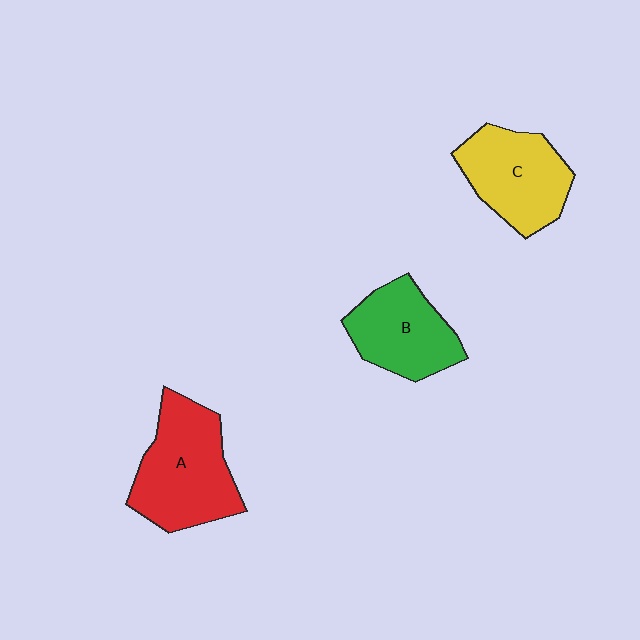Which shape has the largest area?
Shape A (red).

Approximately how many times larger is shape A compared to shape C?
Approximately 1.2 times.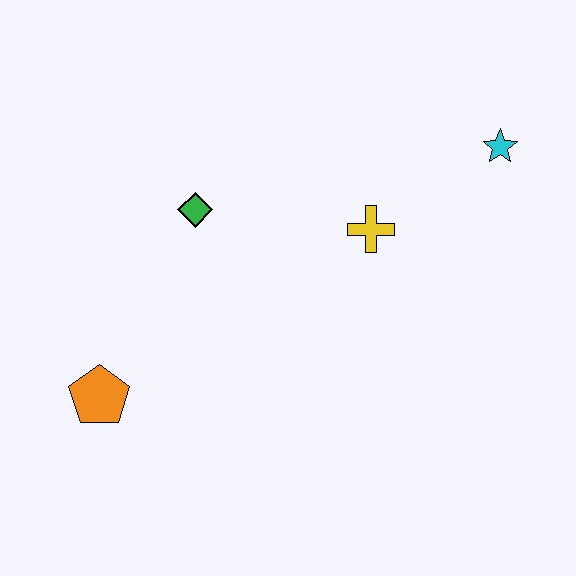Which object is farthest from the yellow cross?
The orange pentagon is farthest from the yellow cross.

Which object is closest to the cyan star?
The yellow cross is closest to the cyan star.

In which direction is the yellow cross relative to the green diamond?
The yellow cross is to the right of the green diamond.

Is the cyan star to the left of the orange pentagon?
No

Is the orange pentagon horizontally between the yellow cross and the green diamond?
No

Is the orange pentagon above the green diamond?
No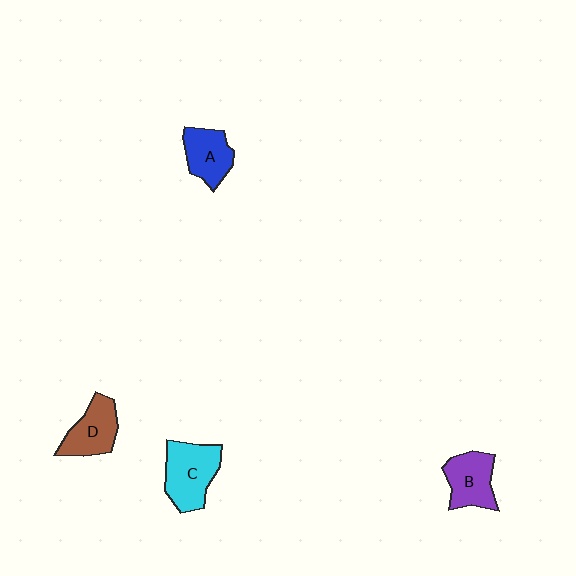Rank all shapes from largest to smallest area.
From largest to smallest: C (cyan), B (purple), D (brown), A (blue).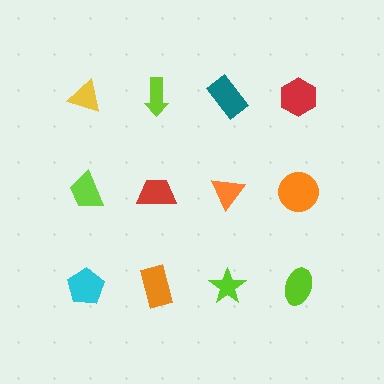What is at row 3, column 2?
An orange rectangle.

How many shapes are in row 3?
4 shapes.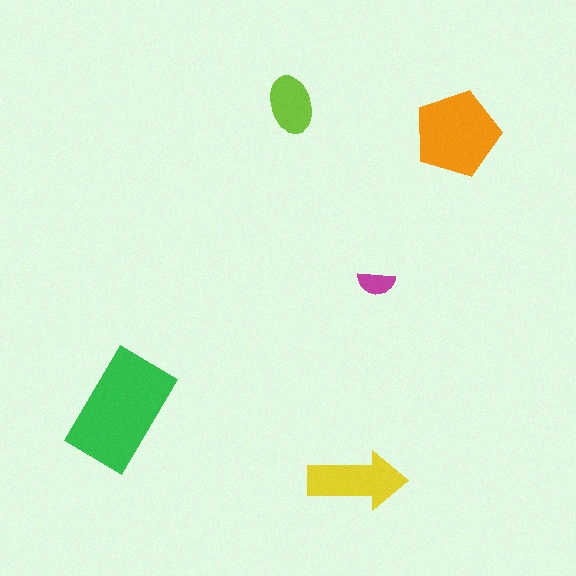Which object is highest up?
The lime ellipse is topmost.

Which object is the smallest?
The magenta semicircle.